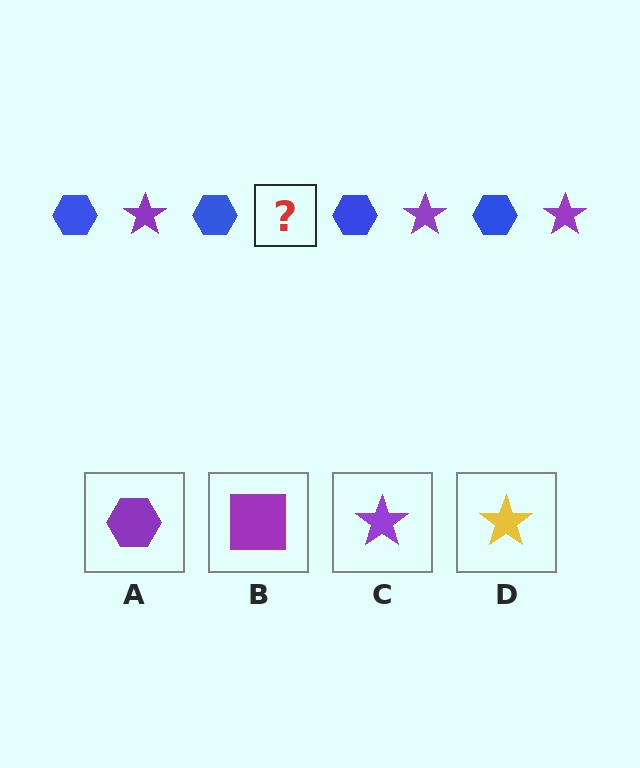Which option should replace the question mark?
Option C.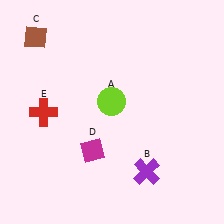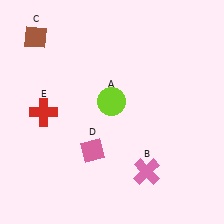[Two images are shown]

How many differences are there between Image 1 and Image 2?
There are 2 differences between the two images.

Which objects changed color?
B changed from purple to pink. D changed from magenta to pink.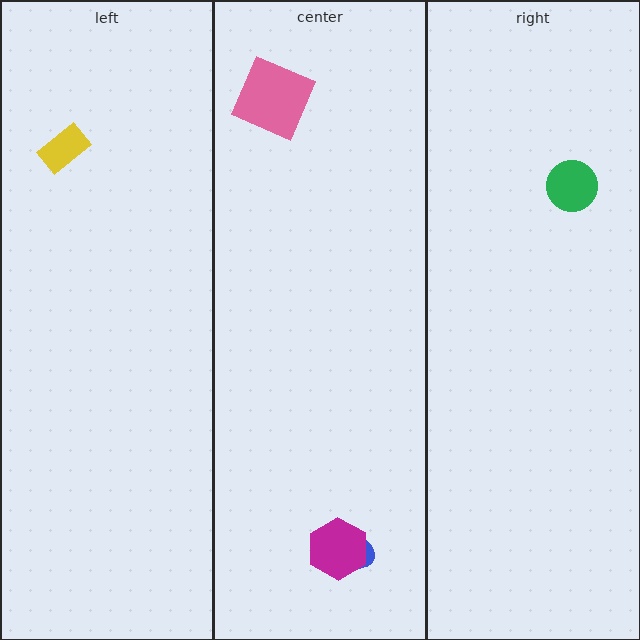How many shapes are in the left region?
1.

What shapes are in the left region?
The yellow rectangle.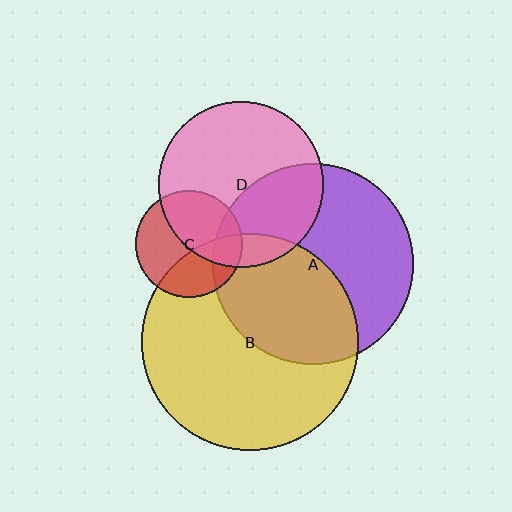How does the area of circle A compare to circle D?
Approximately 1.5 times.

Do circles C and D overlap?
Yes.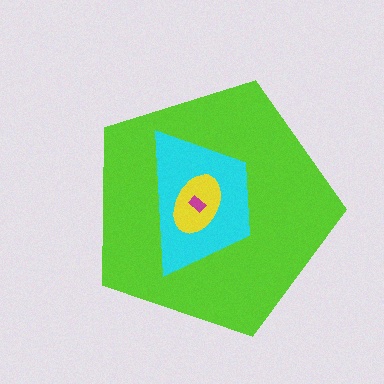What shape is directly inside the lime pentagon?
The cyan trapezoid.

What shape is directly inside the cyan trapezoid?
The yellow ellipse.